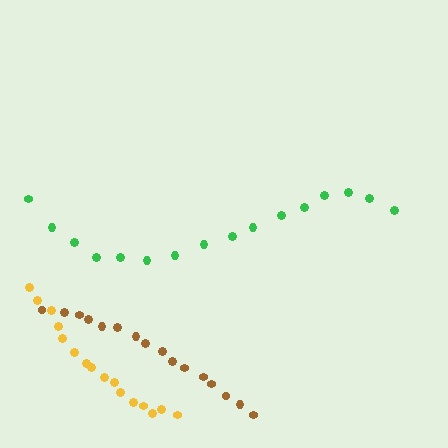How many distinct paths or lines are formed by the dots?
There are 3 distinct paths.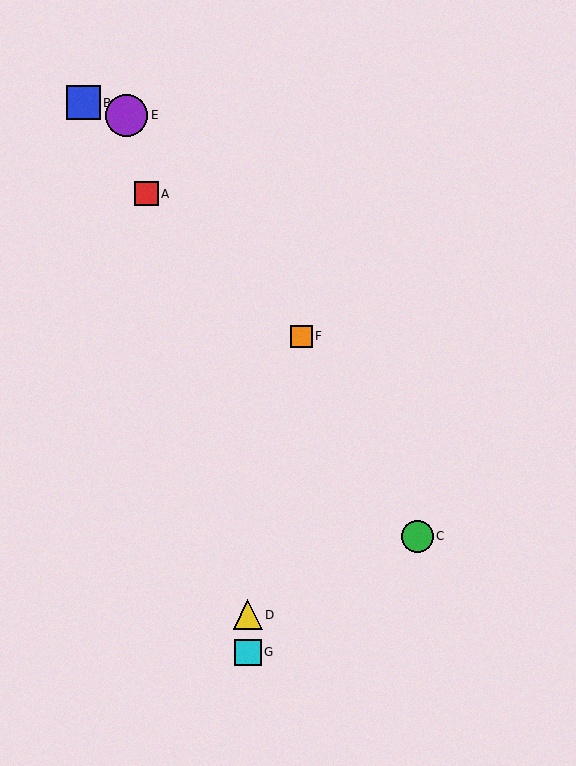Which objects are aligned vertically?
Objects D, G are aligned vertically.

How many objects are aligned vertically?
2 objects (D, G) are aligned vertically.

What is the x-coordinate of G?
Object G is at x≈248.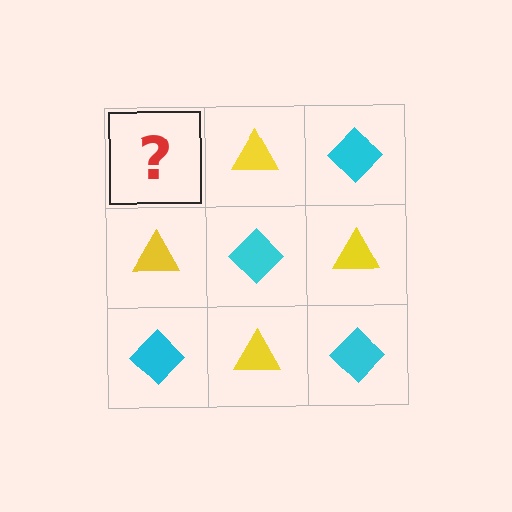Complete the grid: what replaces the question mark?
The question mark should be replaced with a cyan diamond.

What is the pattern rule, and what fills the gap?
The rule is that it alternates cyan diamond and yellow triangle in a checkerboard pattern. The gap should be filled with a cyan diamond.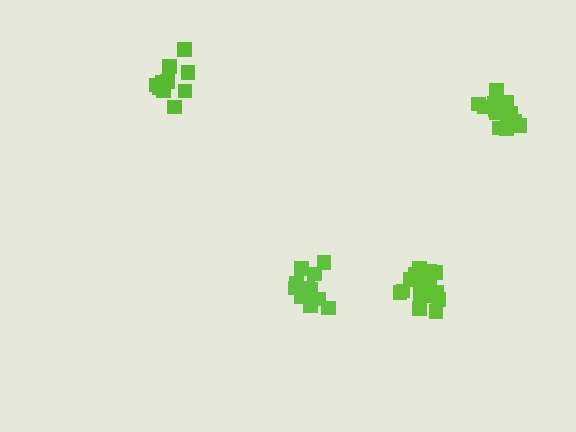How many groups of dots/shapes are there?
There are 4 groups.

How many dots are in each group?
Group 1: 17 dots, Group 2: 14 dots, Group 3: 11 dots, Group 4: 14 dots (56 total).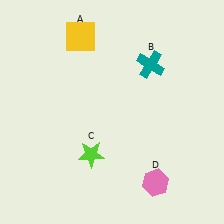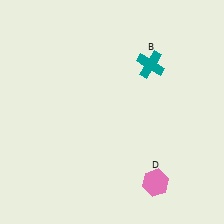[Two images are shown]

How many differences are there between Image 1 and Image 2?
There are 2 differences between the two images.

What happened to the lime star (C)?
The lime star (C) was removed in Image 2. It was in the bottom-left area of Image 1.